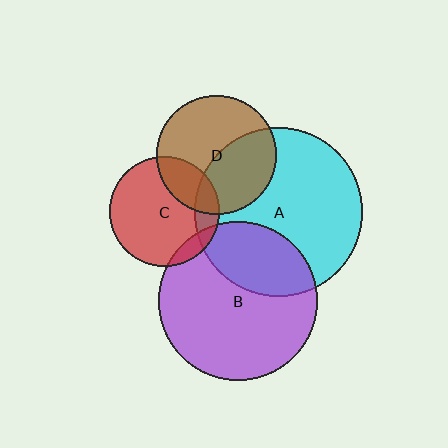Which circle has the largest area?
Circle A (cyan).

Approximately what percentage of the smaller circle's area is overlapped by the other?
Approximately 10%.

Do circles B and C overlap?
Yes.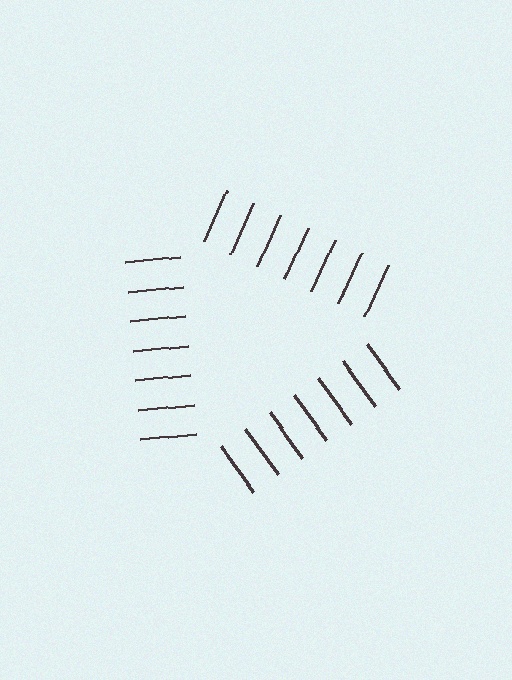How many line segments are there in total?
21 — 7 along each of the 3 edges.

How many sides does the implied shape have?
3 sides — the line-ends trace a triangle.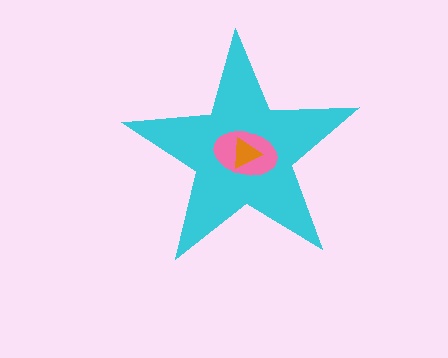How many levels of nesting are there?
3.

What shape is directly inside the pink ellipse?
The orange triangle.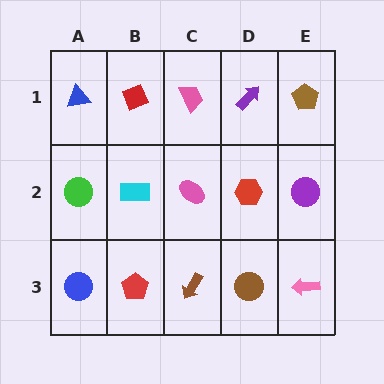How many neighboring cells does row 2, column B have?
4.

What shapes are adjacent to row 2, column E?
A brown pentagon (row 1, column E), a pink arrow (row 3, column E), a red hexagon (row 2, column D).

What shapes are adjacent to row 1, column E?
A purple circle (row 2, column E), a purple arrow (row 1, column D).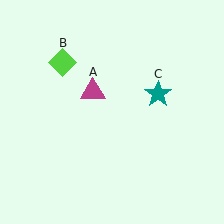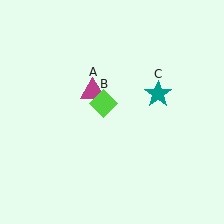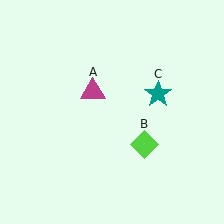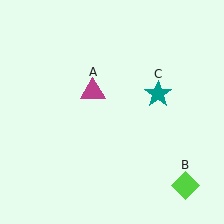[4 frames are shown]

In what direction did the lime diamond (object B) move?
The lime diamond (object B) moved down and to the right.